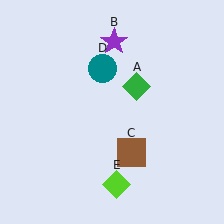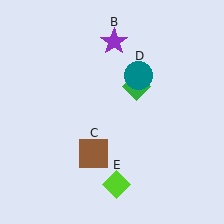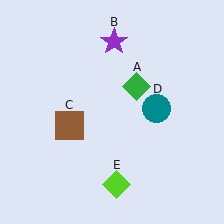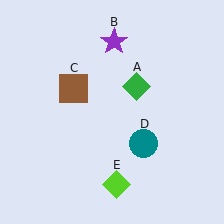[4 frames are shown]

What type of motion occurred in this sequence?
The brown square (object C), teal circle (object D) rotated clockwise around the center of the scene.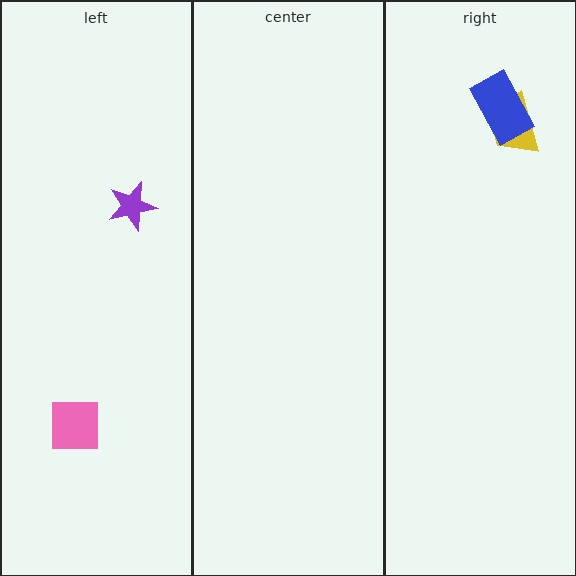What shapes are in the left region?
The pink square, the purple star.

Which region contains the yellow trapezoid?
The right region.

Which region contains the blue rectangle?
The right region.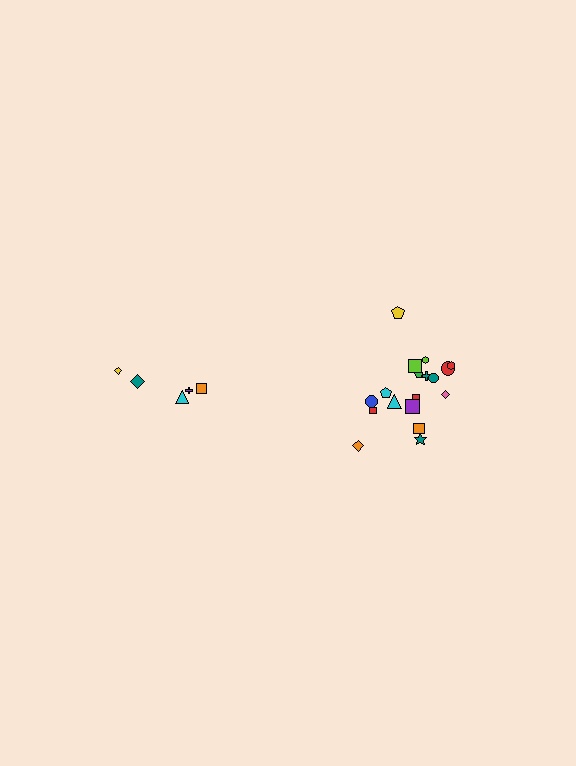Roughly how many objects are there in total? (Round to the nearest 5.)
Roughly 25 objects in total.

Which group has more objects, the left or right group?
The right group.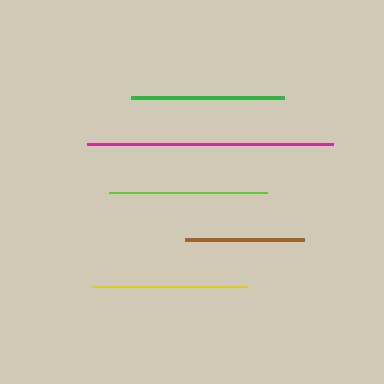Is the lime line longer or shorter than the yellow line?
The lime line is longer than the yellow line.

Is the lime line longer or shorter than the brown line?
The lime line is longer than the brown line.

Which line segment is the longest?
The magenta line is the longest at approximately 246 pixels.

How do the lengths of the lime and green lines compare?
The lime and green lines are approximately the same length.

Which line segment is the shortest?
The brown line is the shortest at approximately 119 pixels.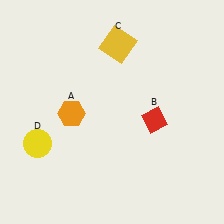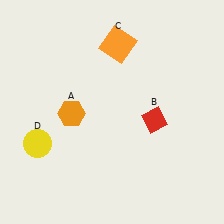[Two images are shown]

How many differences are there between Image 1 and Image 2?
There is 1 difference between the two images.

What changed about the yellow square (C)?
In Image 1, C is yellow. In Image 2, it changed to orange.